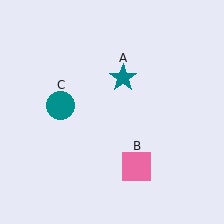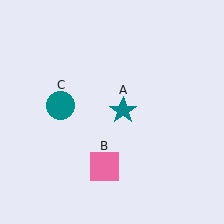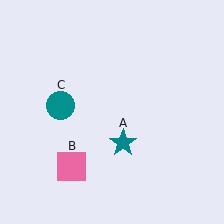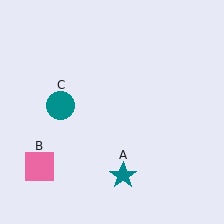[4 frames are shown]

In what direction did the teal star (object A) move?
The teal star (object A) moved down.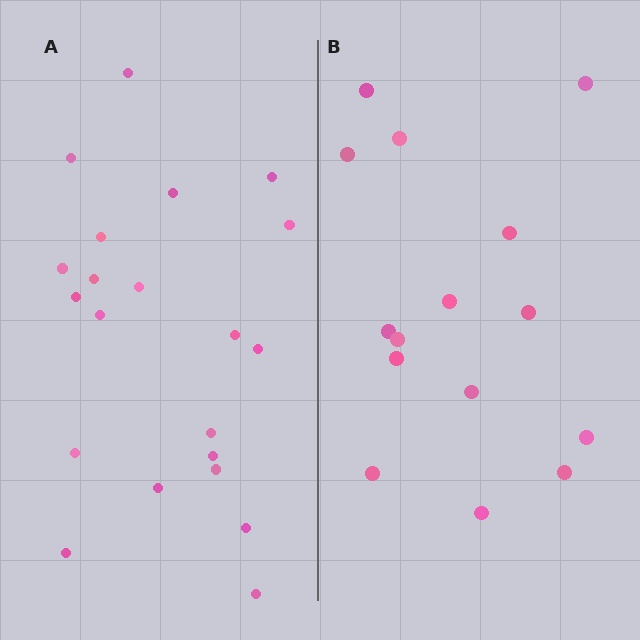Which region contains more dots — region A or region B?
Region A (the left region) has more dots.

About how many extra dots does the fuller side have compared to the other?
Region A has about 6 more dots than region B.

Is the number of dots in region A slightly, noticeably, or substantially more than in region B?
Region A has noticeably more, but not dramatically so. The ratio is roughly 1.4 to 1.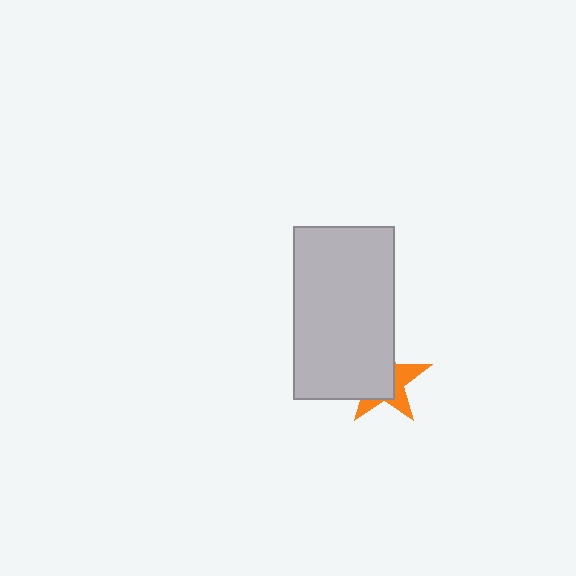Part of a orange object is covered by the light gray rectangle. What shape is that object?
It is a star.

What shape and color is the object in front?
The object in front is a light gray rectangle.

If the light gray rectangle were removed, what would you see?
You would see the complete orange star.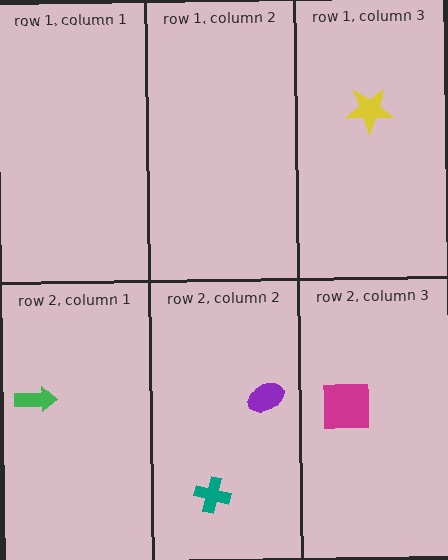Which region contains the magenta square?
The row 2, column 3 region.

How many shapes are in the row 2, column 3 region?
1.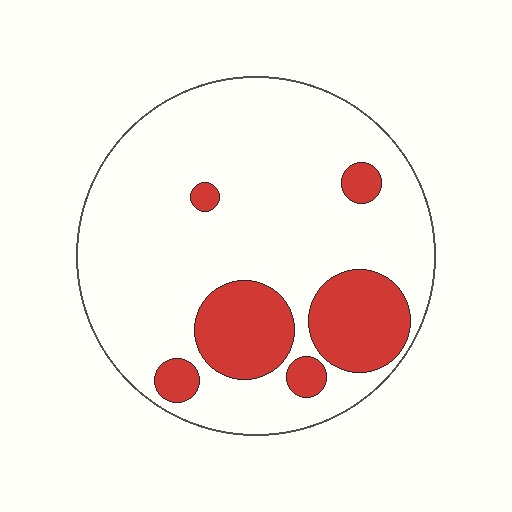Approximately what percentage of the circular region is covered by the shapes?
Approximately 20%.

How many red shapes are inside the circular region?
6.